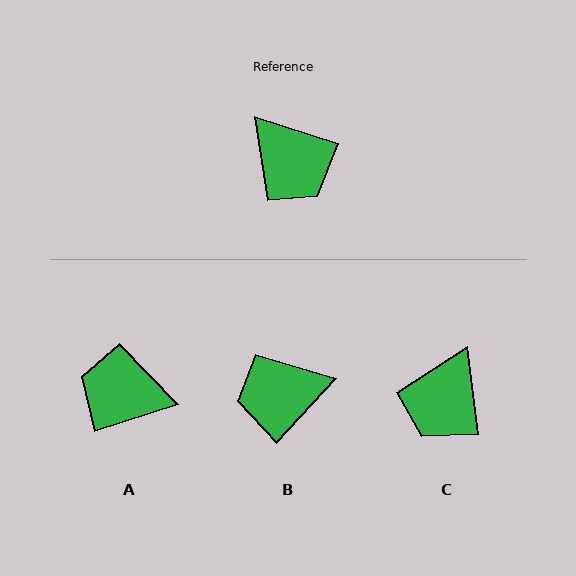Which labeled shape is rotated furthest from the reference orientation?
A, about 145 degrees away.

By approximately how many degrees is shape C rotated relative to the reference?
Approximately 65 degrees clockwise.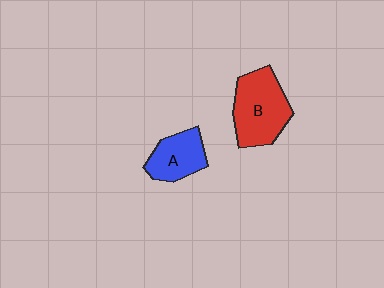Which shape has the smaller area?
Shape A (blue).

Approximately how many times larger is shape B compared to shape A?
Approximately 1.5 times.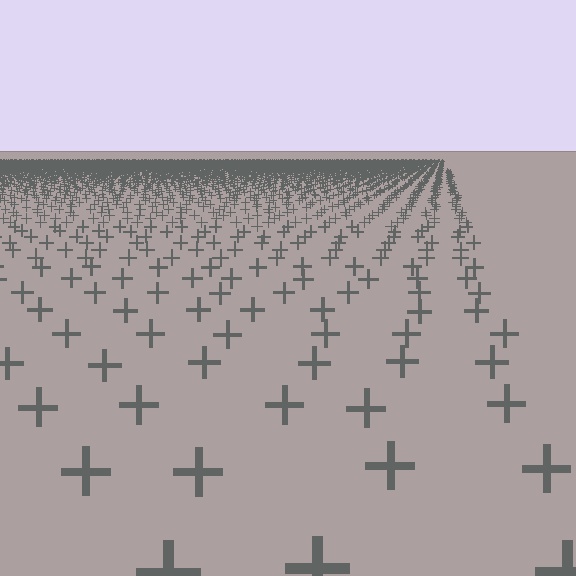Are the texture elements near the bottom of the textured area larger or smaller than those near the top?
Larger. Near the bottom, elements are closer to the viewer and appear at a bigger on-screen size.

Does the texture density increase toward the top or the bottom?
Density increases toward the top.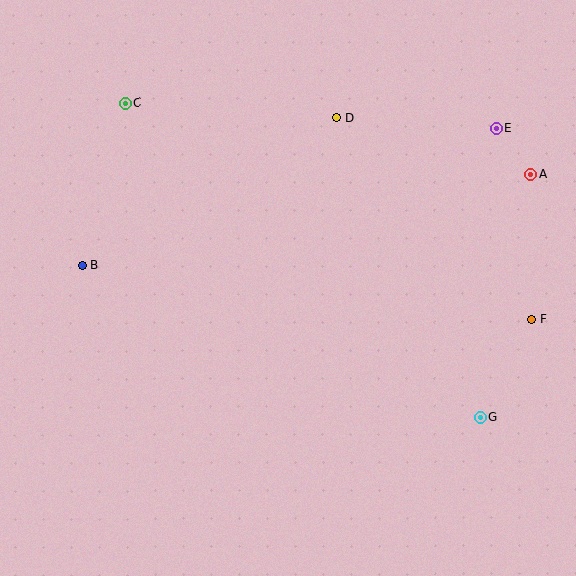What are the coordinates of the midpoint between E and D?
The midpoint between E and D is at (417, 123).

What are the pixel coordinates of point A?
Point A is at (530, 175).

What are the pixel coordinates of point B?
Point B is at (82, 265).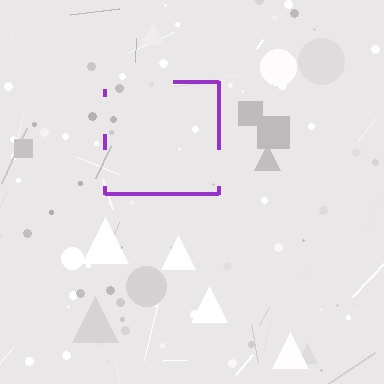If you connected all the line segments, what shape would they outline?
They would outline a square.